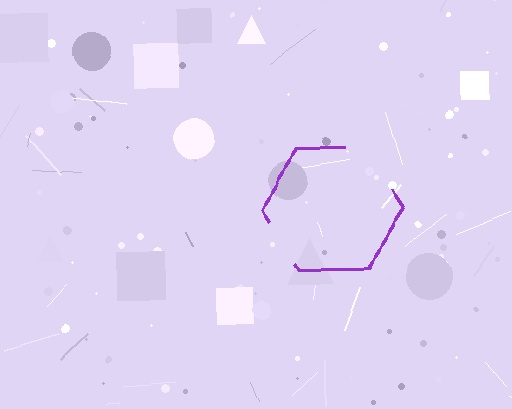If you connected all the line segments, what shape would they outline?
They would outline a hexagon.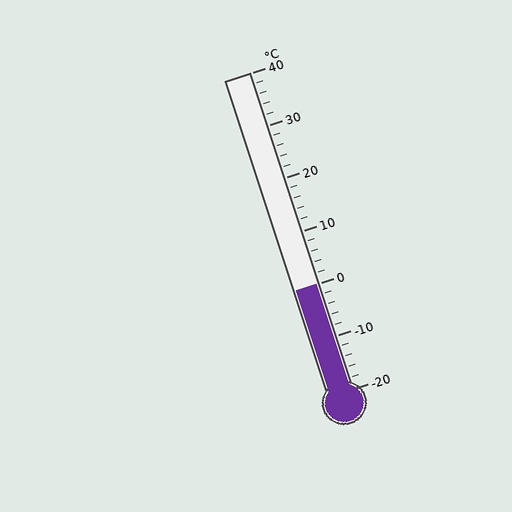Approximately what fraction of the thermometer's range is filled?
The thermometer is filled to approximately 35% of its range.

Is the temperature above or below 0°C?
The temperature is at 0°C.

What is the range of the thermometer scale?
The thermometer scale ranges from -20°C to 40°C.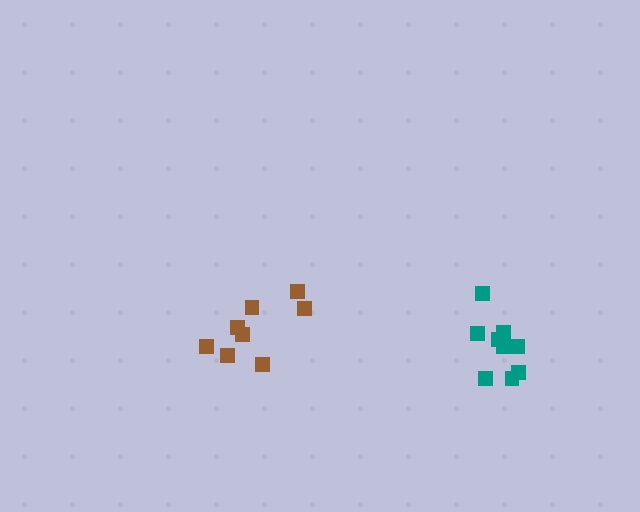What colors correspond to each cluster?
The clusters are colored: brown, teal.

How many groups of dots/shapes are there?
There are 2 groups.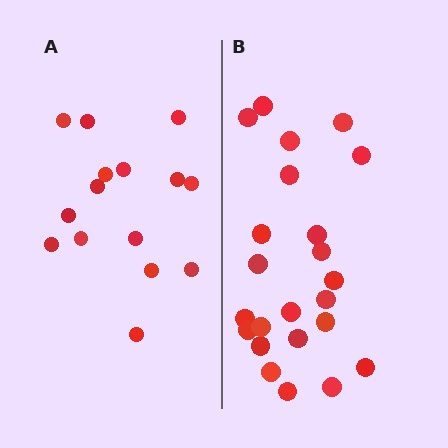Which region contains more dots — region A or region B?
Region B (the right region) has more dots.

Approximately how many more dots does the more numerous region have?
Region B has roughly 8 or so more dots than region A.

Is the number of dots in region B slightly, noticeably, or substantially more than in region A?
Region B has substantially more. The ratio is roughly 1.5 to 1.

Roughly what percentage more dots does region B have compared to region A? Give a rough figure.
About 55% more.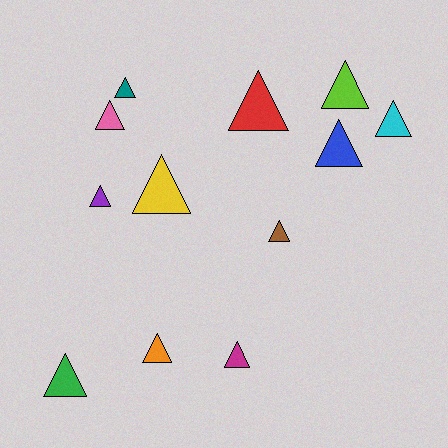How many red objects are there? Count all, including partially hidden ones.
There is 1 red object.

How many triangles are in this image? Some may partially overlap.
There are 12 triangles.